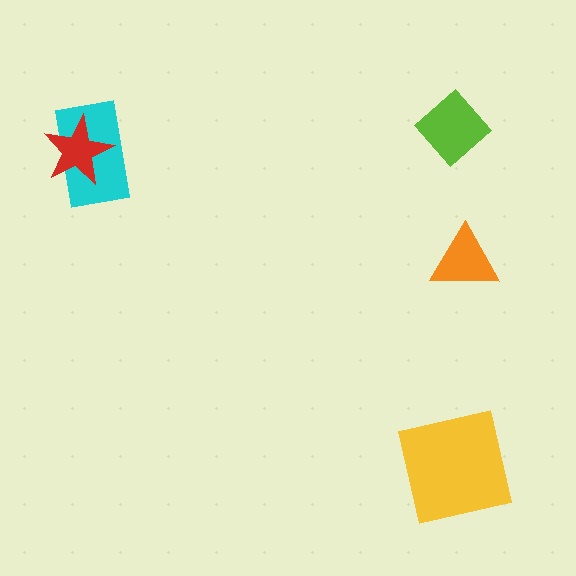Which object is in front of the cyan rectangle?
The red star is in front of the cyan rectangle.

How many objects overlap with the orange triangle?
0 objects overlap with the orange triangle.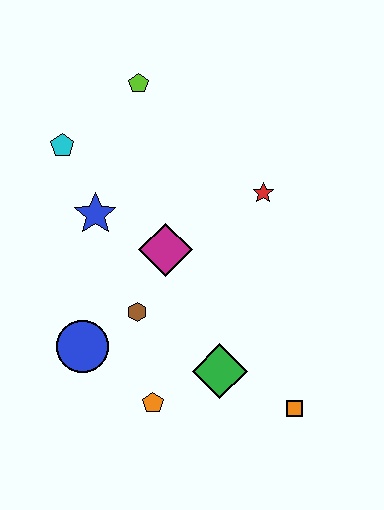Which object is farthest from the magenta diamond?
The orange square is farthest from the magenta diamond.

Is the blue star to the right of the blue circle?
Yes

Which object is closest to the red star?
The magenta diamond is closest to the red star.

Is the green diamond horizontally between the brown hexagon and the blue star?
No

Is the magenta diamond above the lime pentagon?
No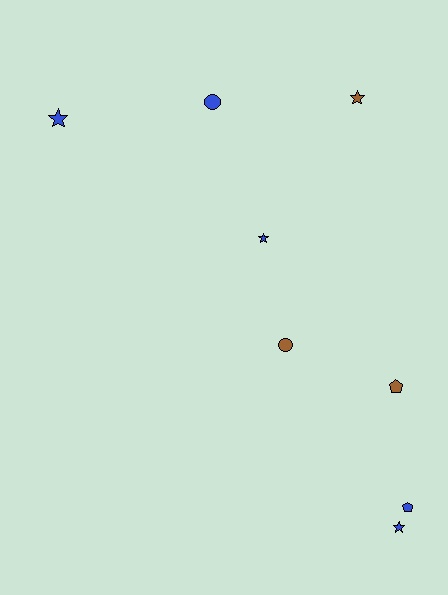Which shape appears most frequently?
Star, with 4 objects.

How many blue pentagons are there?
There is 1 blue pentagon.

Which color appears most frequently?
Blue, with 5 objects.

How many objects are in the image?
There are 8 objects.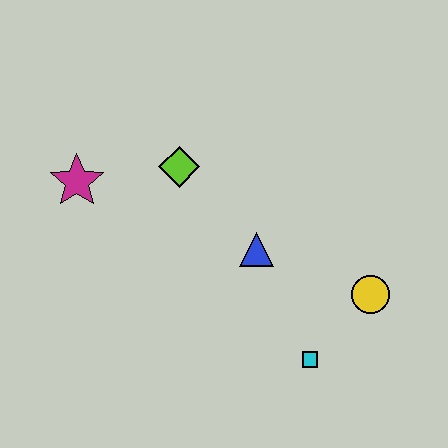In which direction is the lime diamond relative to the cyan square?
The lime diamond is above the cyan square.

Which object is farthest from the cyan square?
The magenta star is farthest from the cyan square.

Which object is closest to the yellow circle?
The cyan square is closest to the yellow circle.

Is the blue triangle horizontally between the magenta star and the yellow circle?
Yes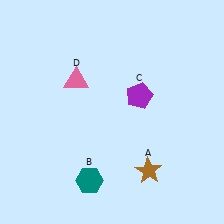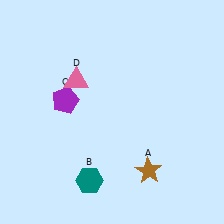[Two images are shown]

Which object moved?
The purple pentagon (C) moved left.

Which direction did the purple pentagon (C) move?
The purple pentagon (C) moved left.